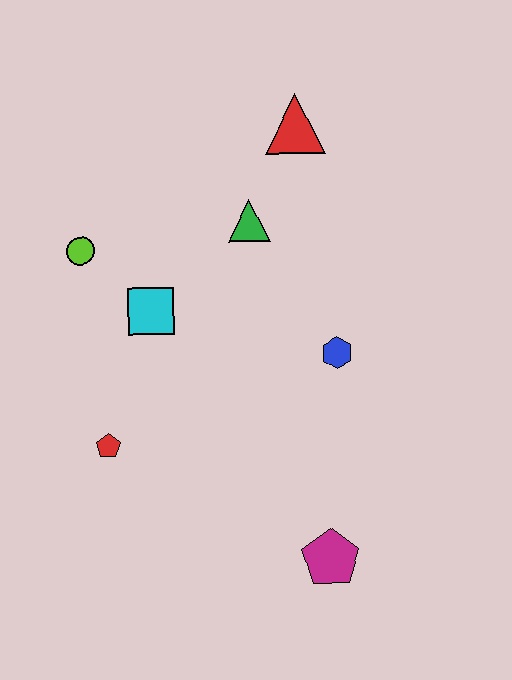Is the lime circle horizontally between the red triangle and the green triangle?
No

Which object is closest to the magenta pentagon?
The blue hexagon is closest to the magenta pentagon.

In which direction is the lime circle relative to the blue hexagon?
The lime circle is to the left of the blue hexagon.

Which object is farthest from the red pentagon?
The red triangle is farthest from the red pentagon.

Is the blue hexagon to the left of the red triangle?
No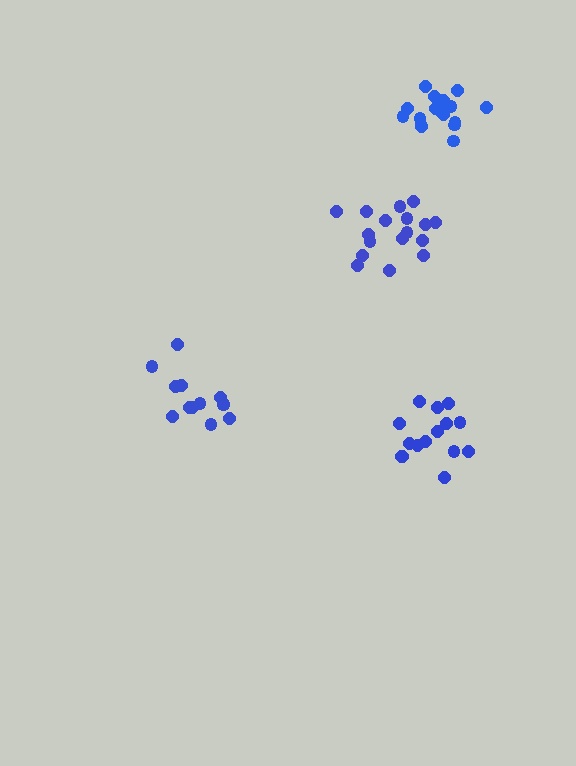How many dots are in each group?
Group 1: 15 dots, Group 2: 13 dots, Group 3: 17 dots, Group 4: 17 dots (62 total).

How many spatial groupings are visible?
There are 4 spatial groupings.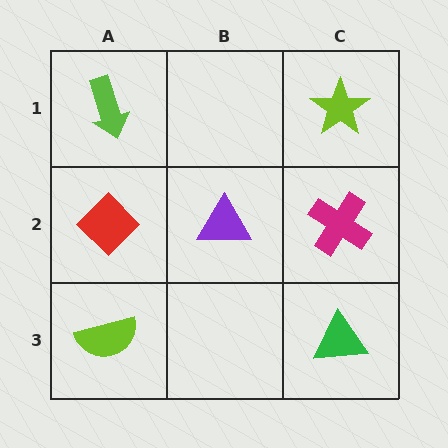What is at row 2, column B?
A purple triangle.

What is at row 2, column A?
A red diamond.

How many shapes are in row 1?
2 shapes.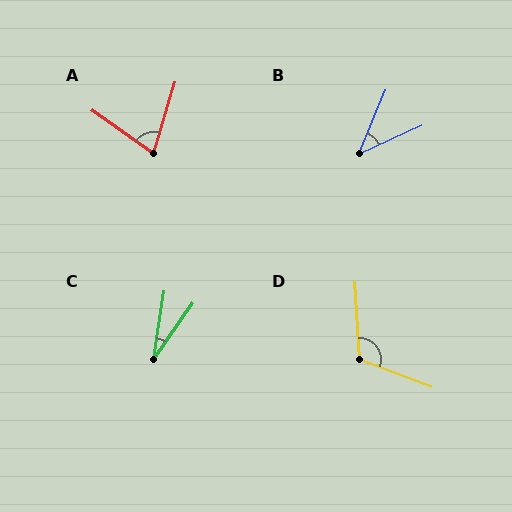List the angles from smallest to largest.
C (26°), B (43°), A (72°), D (114°).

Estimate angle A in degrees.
Approximately 72 degrees.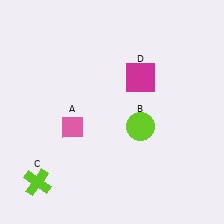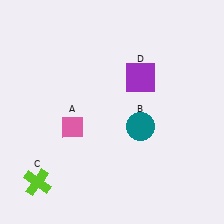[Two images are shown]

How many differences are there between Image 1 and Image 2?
There are 2 differences between the two images.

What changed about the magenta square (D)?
In Image 1, D is magenta. In Image 2, it changed to purple.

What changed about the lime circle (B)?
In Image 1, B is lime. In Image 2, it changed to teal.